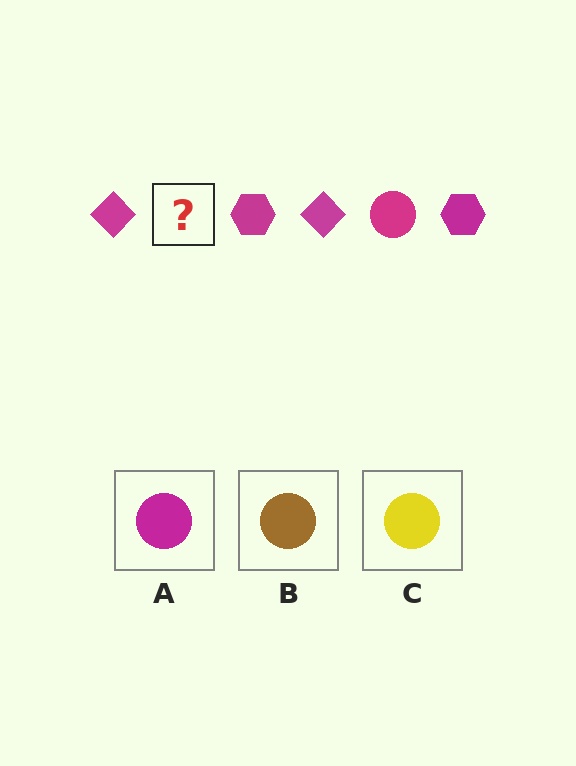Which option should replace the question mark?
Option A.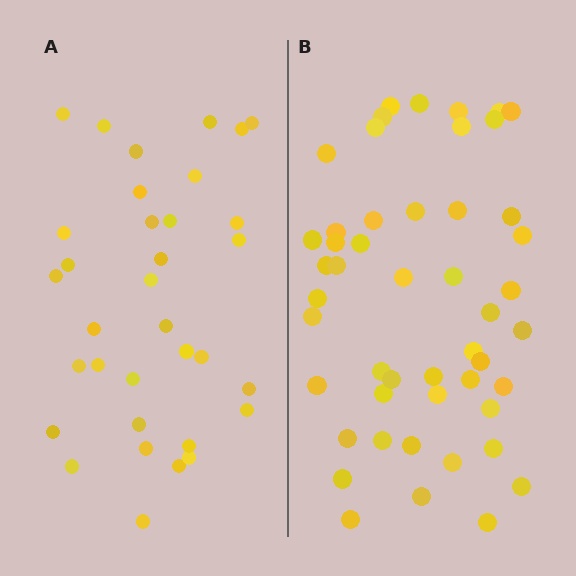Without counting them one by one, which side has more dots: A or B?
Region B (the right region) has more dots.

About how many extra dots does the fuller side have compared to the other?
Region B has approximately 15 more dots than region A.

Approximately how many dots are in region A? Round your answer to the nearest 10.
About 30 dots. (The exact count is 34, which rounds to 30.)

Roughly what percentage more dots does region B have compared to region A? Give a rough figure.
About 45% more.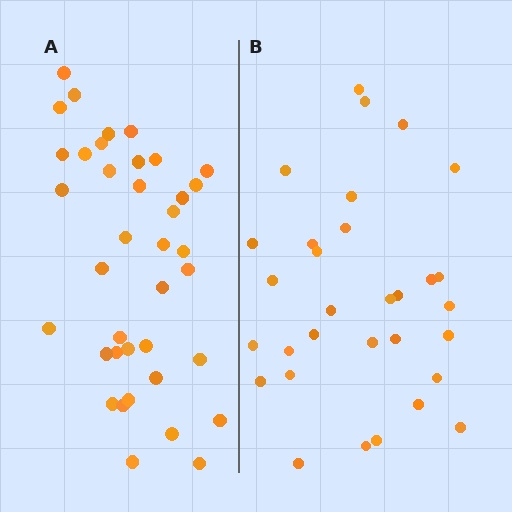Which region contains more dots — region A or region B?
Region A (the left region) has more dots.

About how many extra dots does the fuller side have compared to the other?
Region A has roughly 8 or so more dots than region B.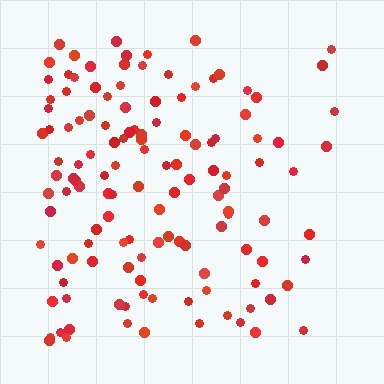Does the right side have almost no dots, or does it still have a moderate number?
Still a moderate number, just noticeably fewer than the left.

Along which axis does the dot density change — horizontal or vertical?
Horizontal.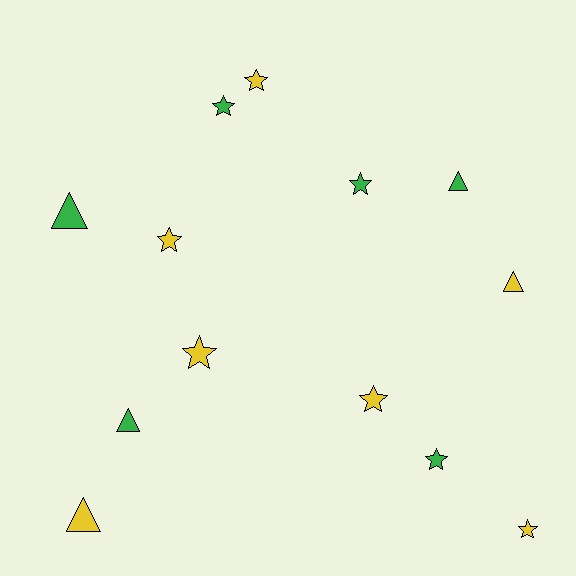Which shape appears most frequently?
Star, with 8 objects.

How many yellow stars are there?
There are 5 yellow stars.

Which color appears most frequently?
Yellow, with 7 objects.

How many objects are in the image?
There are 13 objects.